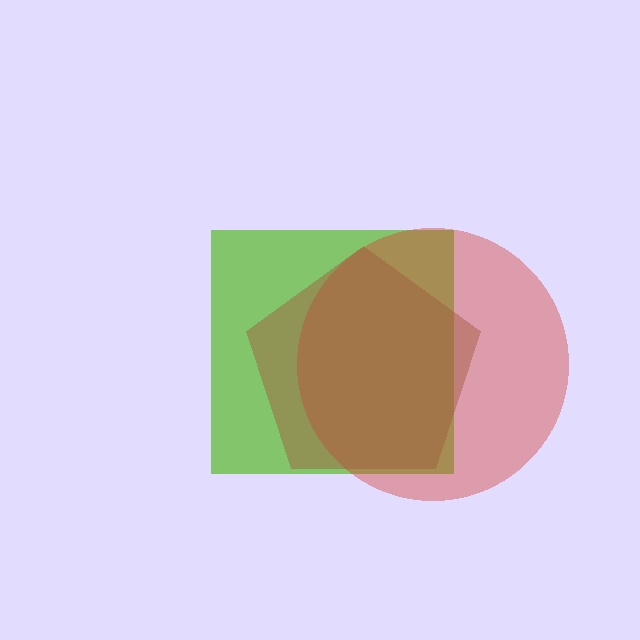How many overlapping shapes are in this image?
There are 3 overlapping shapes in the image.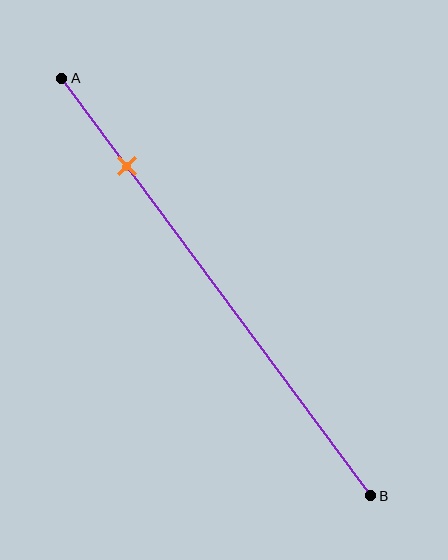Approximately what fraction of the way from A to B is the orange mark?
The orange mark is approximately 20% of the way from A to B.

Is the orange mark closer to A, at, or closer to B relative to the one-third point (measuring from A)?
The orange mark is closer to point A than the one-third point of segment AB.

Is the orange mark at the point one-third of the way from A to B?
No, the mark is at about 20% from A, not at the 33% one-third point.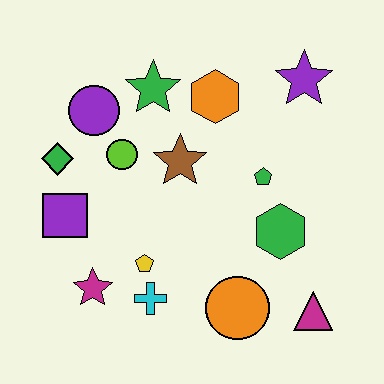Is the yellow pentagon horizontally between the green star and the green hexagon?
No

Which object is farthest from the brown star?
The magenta triangle is farthest from the brown star.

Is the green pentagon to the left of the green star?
No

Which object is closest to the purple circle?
The lime circle is closest to the purple circle.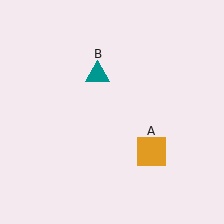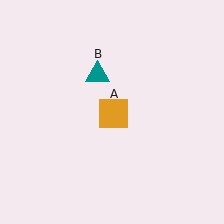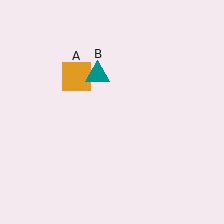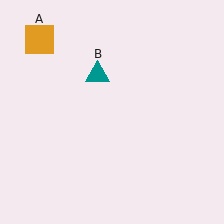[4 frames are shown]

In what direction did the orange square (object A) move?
The orange square (object A) moved up and to the left.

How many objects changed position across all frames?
1 object changed position: orange square (object A).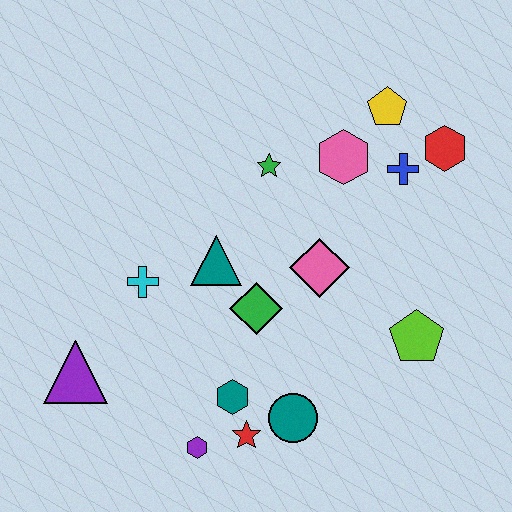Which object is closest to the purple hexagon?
The red star is closest to the purple hexagon.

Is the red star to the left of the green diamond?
Yes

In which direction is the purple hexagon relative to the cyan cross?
The purple hexagon is below the cyan cross.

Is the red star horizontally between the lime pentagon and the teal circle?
No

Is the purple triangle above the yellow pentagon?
No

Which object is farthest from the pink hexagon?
The purple triangle is farthest from the pink hexagon.